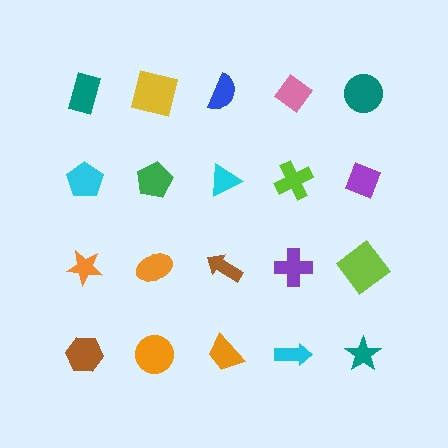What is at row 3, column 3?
A brown arrow.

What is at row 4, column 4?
A cyan arrow.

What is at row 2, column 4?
A lime cross.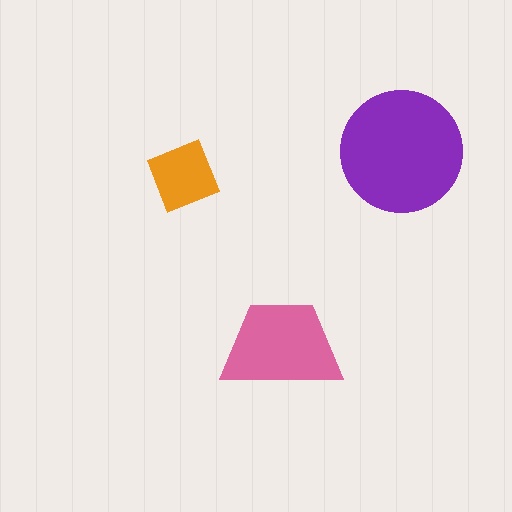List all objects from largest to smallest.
The purple circle, the pink trapezoid, the orange diamond.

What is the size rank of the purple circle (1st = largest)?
1st.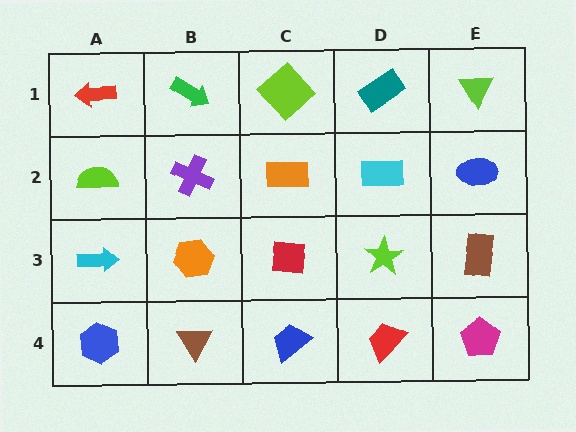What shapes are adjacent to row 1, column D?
A cyan rectangle (row 2, column D), a lime diamond (row 1, column C), a lime triangle (row 1, column E).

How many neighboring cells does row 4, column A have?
2.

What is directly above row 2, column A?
A red arrow.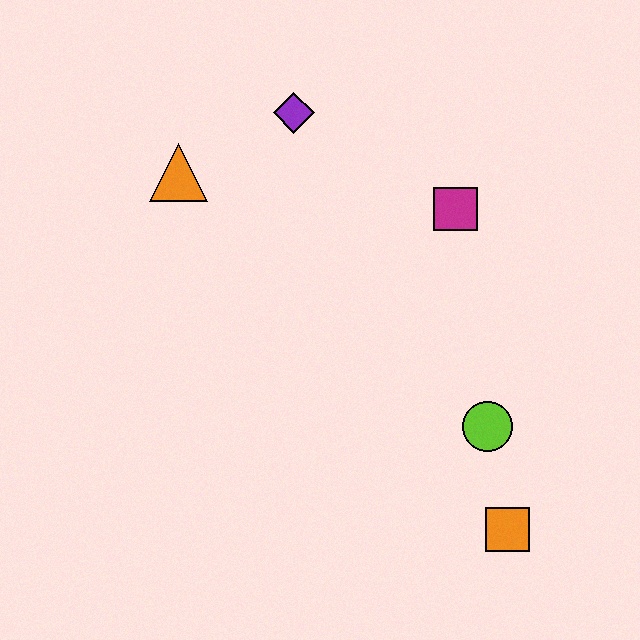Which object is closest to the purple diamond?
The orange triangle is closest to the purple diamond.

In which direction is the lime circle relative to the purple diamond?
The lime circle is below the purple diamond.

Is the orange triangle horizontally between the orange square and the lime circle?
No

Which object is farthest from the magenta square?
The orange square is farthest from the magenta square.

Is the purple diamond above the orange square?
Yes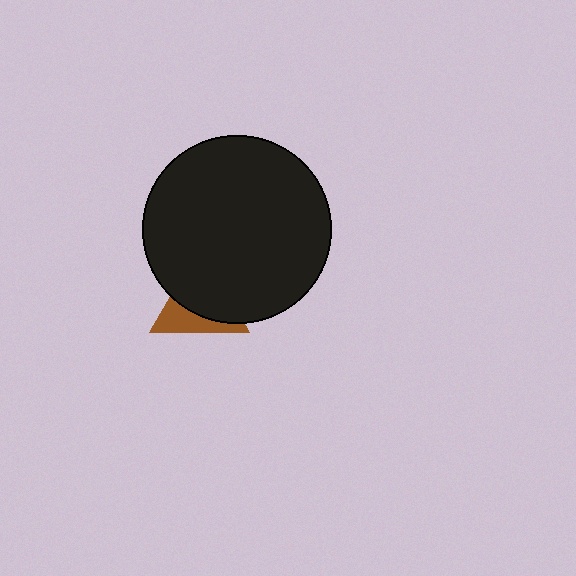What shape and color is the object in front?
The object in front is a black circle.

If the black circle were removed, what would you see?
You would see the complete brown triangle.